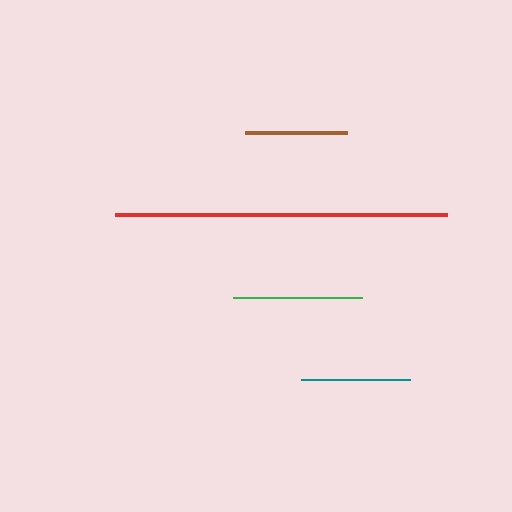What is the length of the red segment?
The red segment is approximately 332 pixels long.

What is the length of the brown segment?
The brown segment is approximately 102 pixels long.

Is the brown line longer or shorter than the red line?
The red line is longer than the brown line.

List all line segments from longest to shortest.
From longest to shortest: red, green, teal, brown.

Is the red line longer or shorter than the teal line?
The red line is longer than the teal line.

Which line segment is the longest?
The red line is the longest at approximately 332 pixels.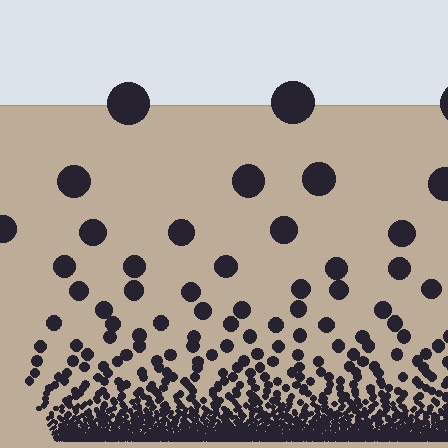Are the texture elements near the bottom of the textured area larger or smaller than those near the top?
Smaller. The gradient is inverted — elements near the bottom are smaller and denser.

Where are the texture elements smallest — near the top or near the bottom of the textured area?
Near the bottom.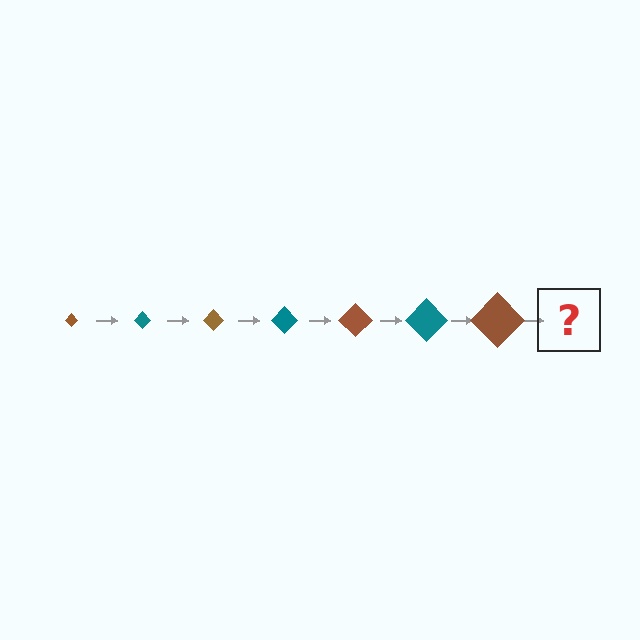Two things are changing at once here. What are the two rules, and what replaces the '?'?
The two rules are that the diamond grows larger each step and the color cycles through brown and teal. The '?' should be a teal diamond, larger than the previous one.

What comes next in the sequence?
The next element should be a teal diamond, larger than the previous one.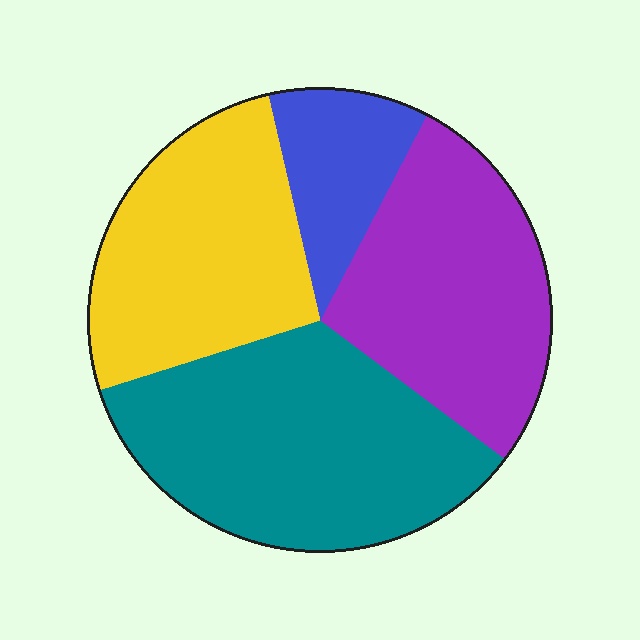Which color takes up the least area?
Blue, at roughly 10%.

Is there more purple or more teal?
Teal.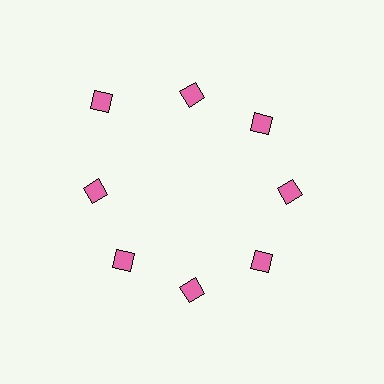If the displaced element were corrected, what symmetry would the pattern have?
It would have 8-fold rotational symmetry — the pattern would map onto itself every 45 degrees.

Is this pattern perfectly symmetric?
No. The 8 pink diamonds are arranged in a ring, but one element near the 10 o'clock position is pushed outward from the center, breaking the 8-fold rotational symmetry.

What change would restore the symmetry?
The symmetry would be restored by moving it inward, back onto the ring so that all 8 diamonds sit at equal angles and equal distance from the center.